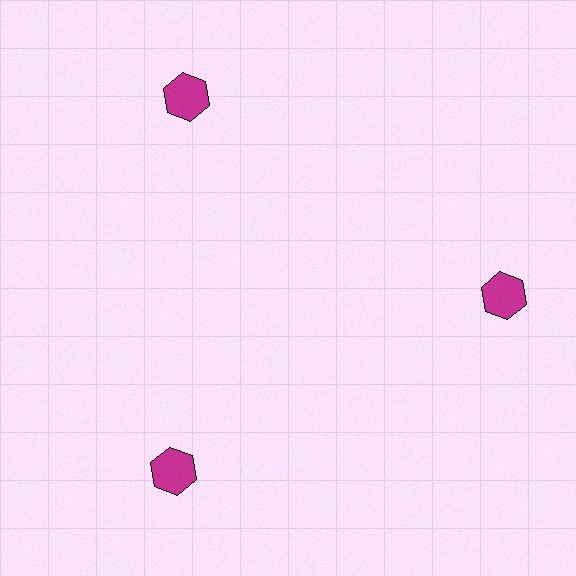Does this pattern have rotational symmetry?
Yes, this pattern has 3-fold rotational symmetry. It looks the same after rotating 120 degrees around the center.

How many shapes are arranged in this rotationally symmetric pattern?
There are 3 shapes, arranged in 3 groups of 1.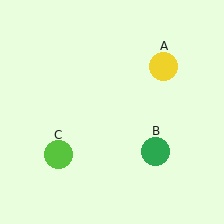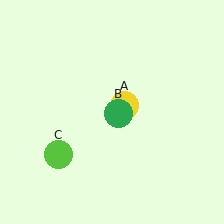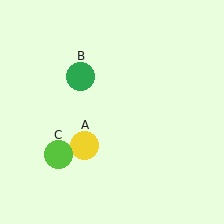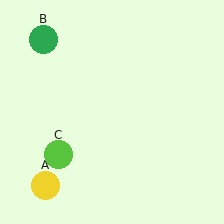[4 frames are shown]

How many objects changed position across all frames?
2 objects changed position: yellow circle (object A), green circle (object B).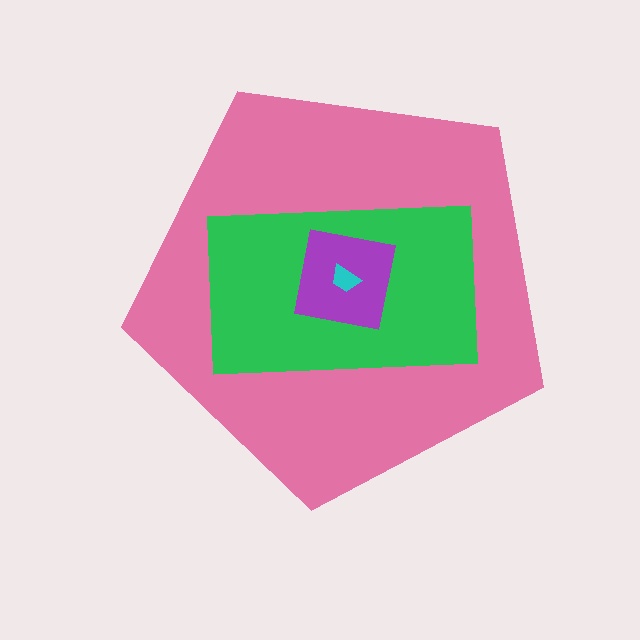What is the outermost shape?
The pink pentagon.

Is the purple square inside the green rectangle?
Yes.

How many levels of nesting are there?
4.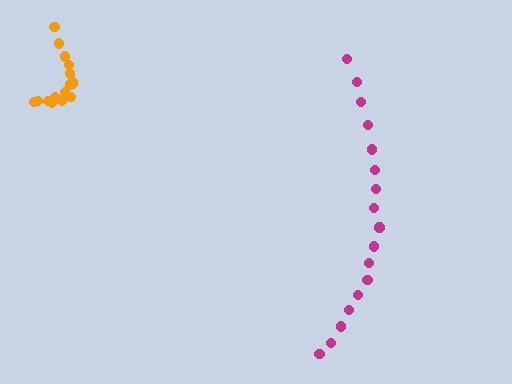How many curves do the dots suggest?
There are 2 distinct paths.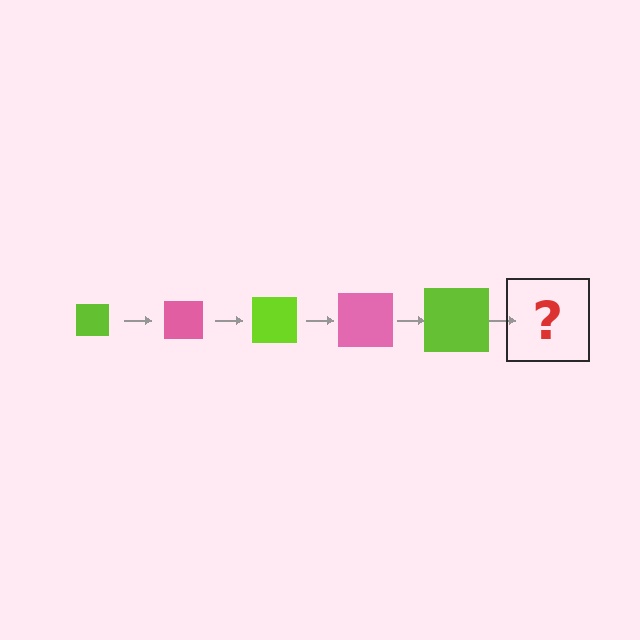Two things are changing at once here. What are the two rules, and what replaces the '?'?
The two rules are that the square grows larger each step and the color cycles through lime and pink. The '?' should be a pink square, larger than the previous one.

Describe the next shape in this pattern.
It should be a pink square, larger than the previous one.